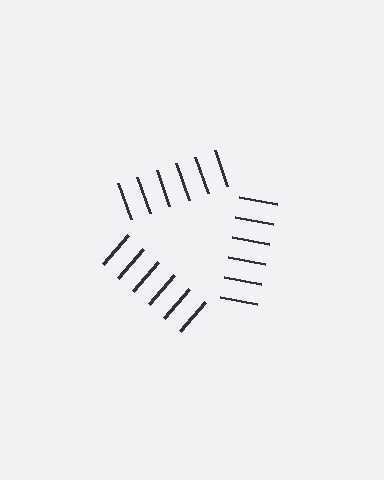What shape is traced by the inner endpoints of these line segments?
An illusory triangle — the line segments terminate on its edges but no continuous stroke is drawn.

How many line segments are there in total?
18 — 6 along each of the 3 edges.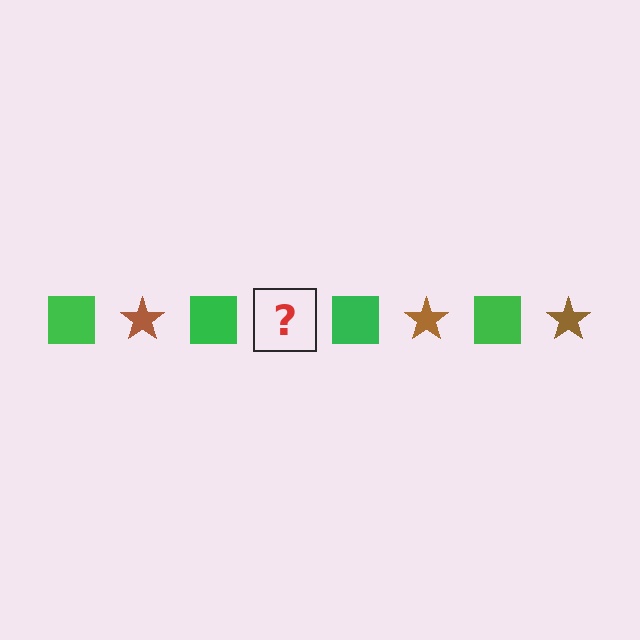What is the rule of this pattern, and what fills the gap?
The rule is that the pattern alternates between green square and brown star. The gap should be filled with a brown star.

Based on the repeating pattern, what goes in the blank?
The blank should be a brown star.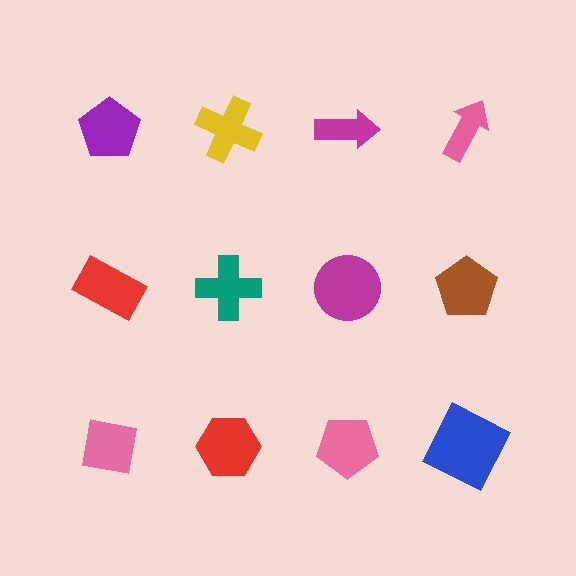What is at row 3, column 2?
A red hexagon.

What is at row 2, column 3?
A magenta circle.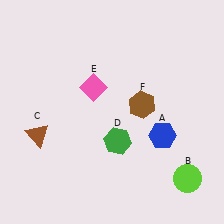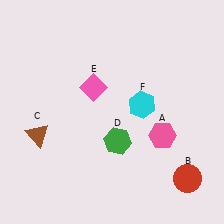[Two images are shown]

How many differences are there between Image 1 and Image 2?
There are 3 differences between the two images.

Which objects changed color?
A changed from blue to pink. B changed from lime to red. F changed from brown to cyan.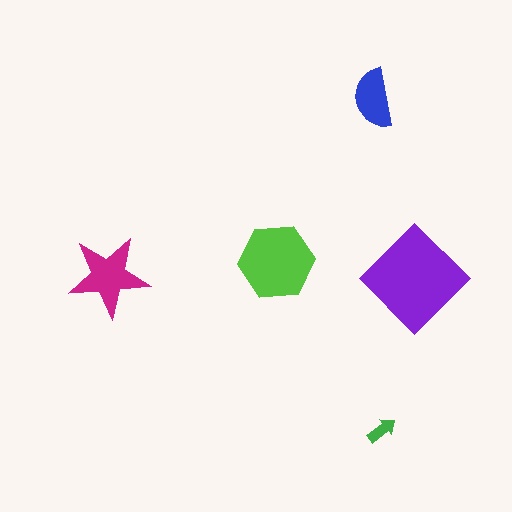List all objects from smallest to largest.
The green arrow, the blue semicircle, the magenta star, the lime hexagon, the purple diamond.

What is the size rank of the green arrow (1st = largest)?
5th.